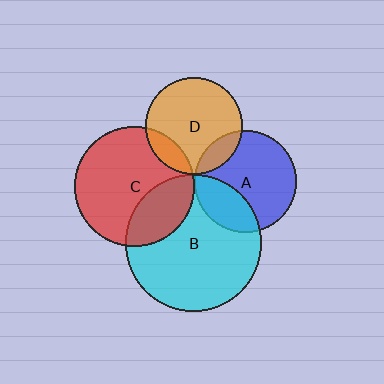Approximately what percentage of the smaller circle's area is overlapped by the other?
Approximately 5%.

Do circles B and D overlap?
Yes.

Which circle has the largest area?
Circle B (cyan).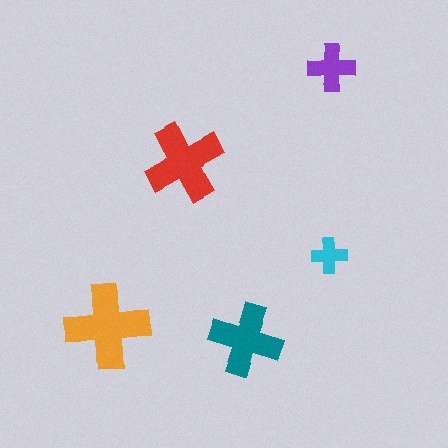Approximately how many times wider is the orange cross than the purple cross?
About 2 times wider.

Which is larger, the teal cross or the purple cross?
The teal one.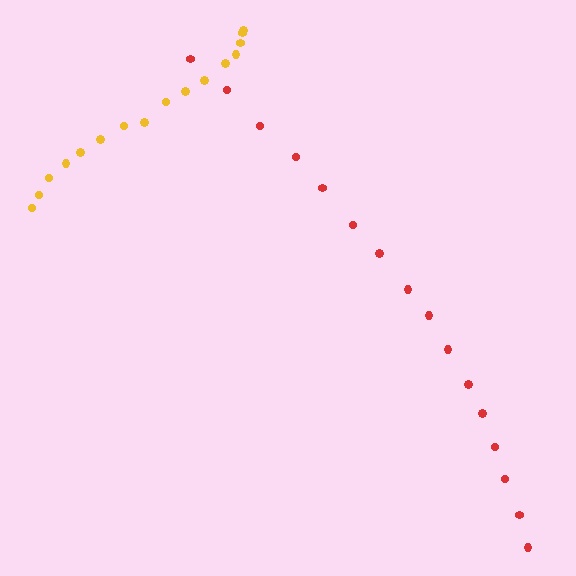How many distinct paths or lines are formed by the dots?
There are 2 distinct paths.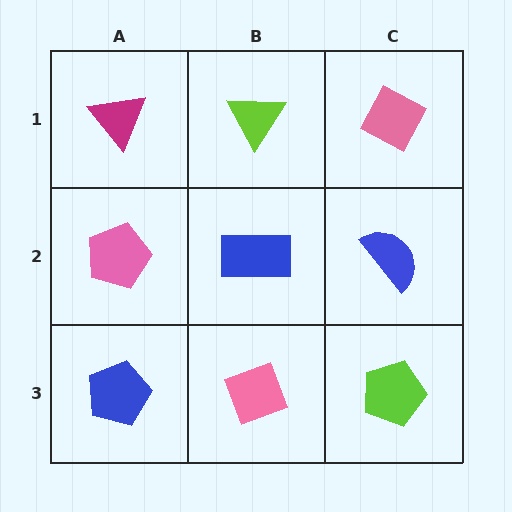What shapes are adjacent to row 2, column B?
A lime triangle (row 1, column B), a pink diamond (row 3, column B), a pink pentagon (row 2, column A), a blue semicircle (row 2, column C).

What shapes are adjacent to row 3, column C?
A blue semicircle (row 2, column C), a pink diamond (row 3, column B).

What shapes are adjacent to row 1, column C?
A blue semicircle (row 2, column C), a lime triangle (row 1, column B).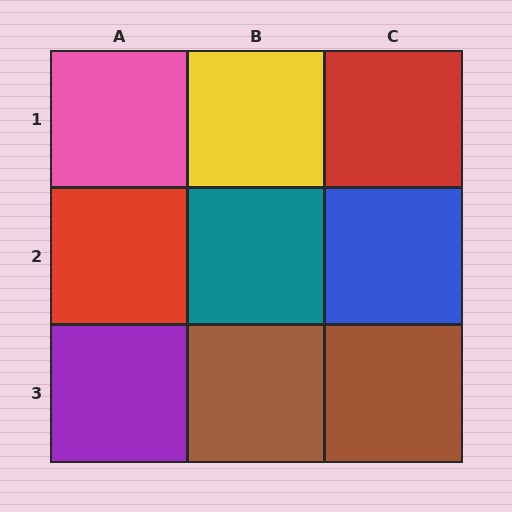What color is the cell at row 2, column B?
Teal.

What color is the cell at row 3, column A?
Purple.